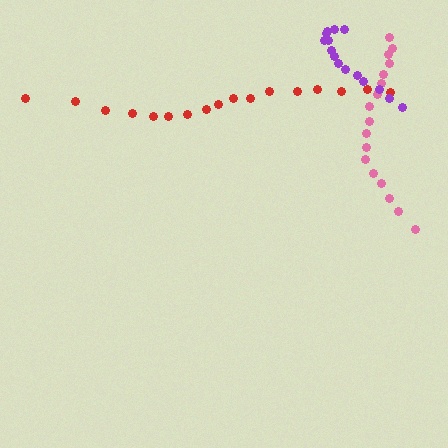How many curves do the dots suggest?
There are 3 distinct paths.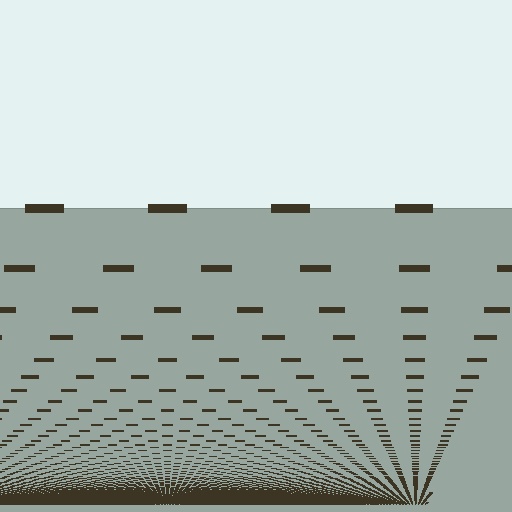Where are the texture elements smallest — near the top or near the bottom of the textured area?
Near the bottom.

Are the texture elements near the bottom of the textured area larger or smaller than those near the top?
Smaller. The gradient is inverted — elements near the bottom are smaller and denser.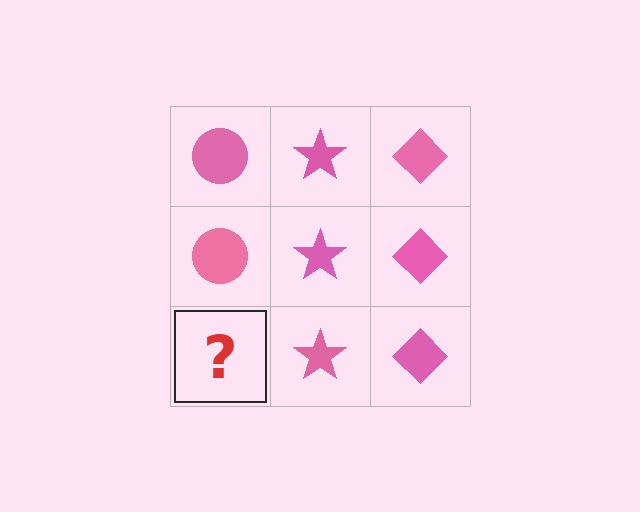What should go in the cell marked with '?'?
The missing cell should contain a pink circle.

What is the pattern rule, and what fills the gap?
The rule is that each column has a consistent shape. The gap should be filled with a pink circle.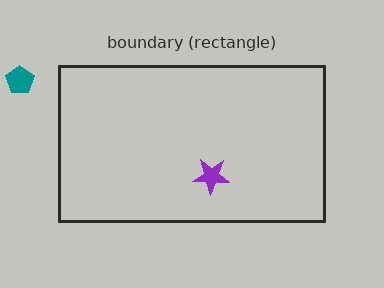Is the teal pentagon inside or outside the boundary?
Outside.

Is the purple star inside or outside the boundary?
Inside.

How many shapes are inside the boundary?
1 inside, 1 outside.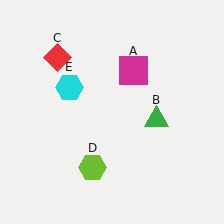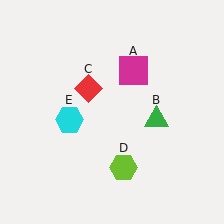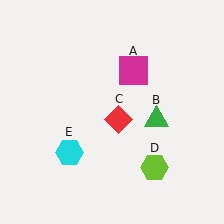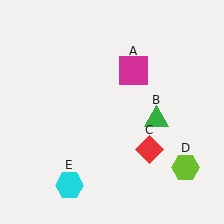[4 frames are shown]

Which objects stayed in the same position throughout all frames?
Magenta square (object A) and green triangle (object B) remained stationary.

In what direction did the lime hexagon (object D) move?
The lime hexagon (object D) moved right.